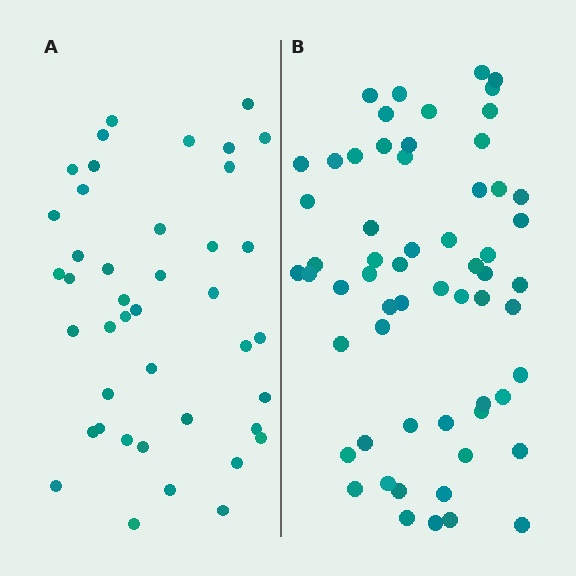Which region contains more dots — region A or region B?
Region B (the right region) has more dots.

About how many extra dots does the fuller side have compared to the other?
Region B has approximately 20 more dots than region A.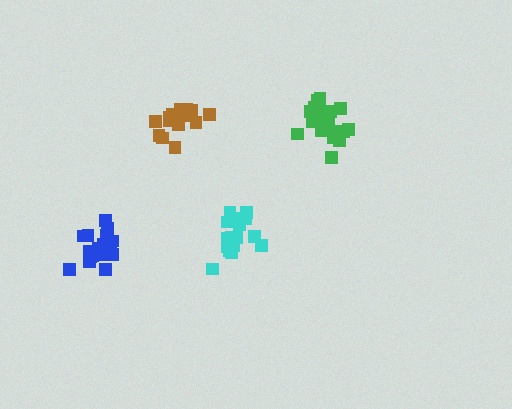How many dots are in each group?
Group 1: 20 dots, Group 2: 16 dots, Group 3: 16 dots, Group 4: 20 dots (72 total).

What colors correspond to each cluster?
The clusters are colored: blue, brown, cyan, green.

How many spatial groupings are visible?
There are 4 spatial groupings.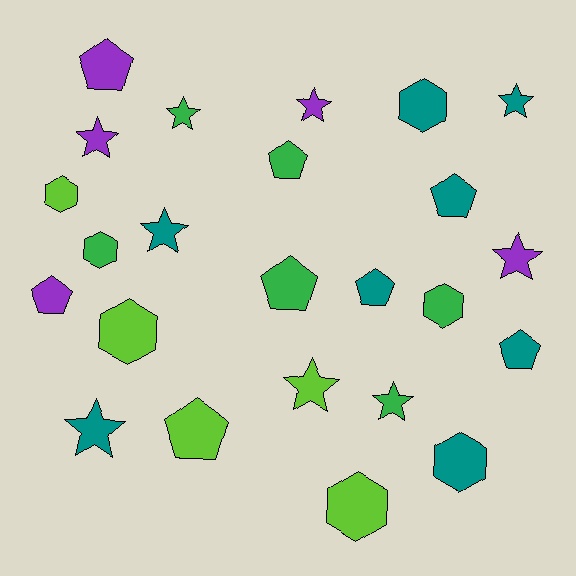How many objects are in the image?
There are 24 objects.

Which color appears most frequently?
Teal, with 8 objects.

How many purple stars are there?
There are 3 purple stars.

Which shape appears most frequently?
Star, with 9 objects.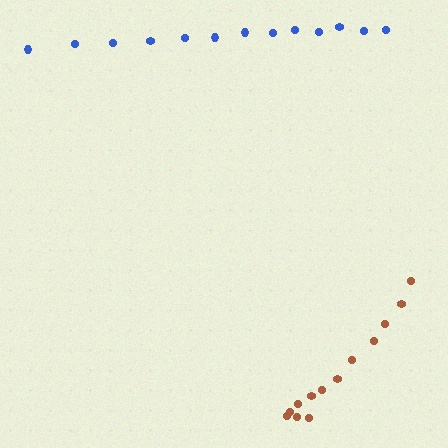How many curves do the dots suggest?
There are 2 distinct paths.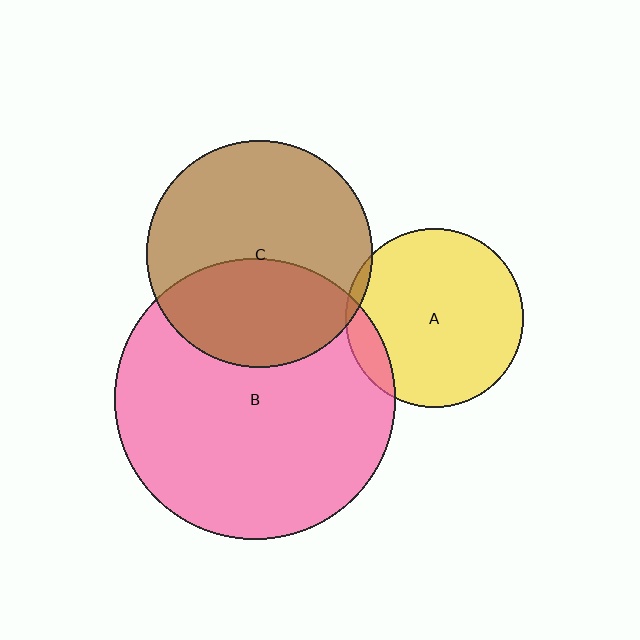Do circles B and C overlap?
Yes.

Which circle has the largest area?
Circle B (pink).